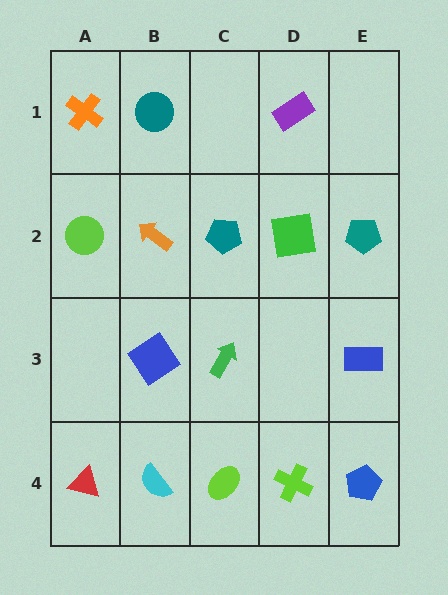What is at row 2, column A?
A lime circle.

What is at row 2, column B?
An orange arrow.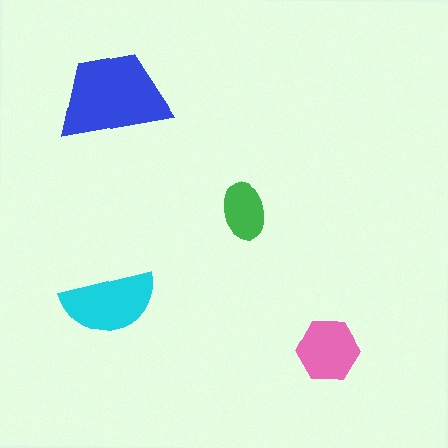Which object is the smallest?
The green ellipse.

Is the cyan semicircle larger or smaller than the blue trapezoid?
Smaller.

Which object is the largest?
The blue trapezoid.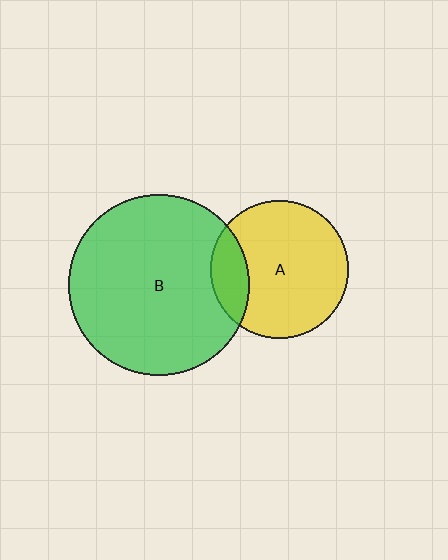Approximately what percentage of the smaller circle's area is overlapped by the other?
Approximately 20%.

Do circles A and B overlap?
Yes.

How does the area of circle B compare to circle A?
Approximately 1.7 times.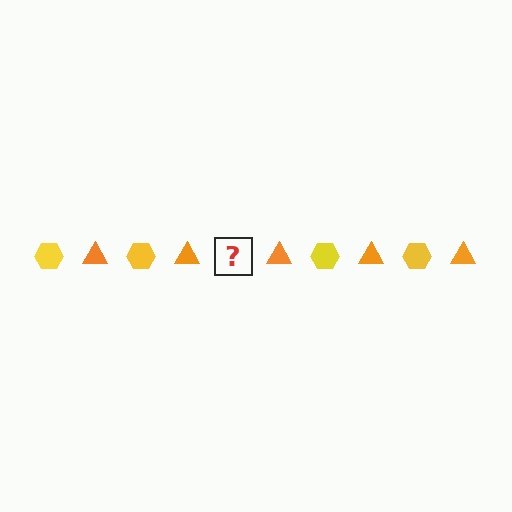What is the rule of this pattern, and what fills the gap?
The rule is that the pattern alternates between yellow hexagon and orange triangle. The gap should be filled with a yellow hexagon.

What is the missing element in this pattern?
The missing element is a yellow hexagon.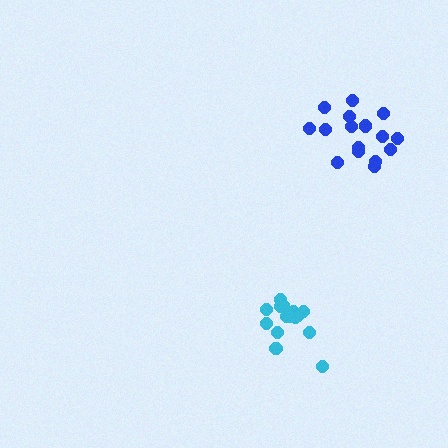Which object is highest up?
The blue cluster is topmost.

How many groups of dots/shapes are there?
There are 2 groups.